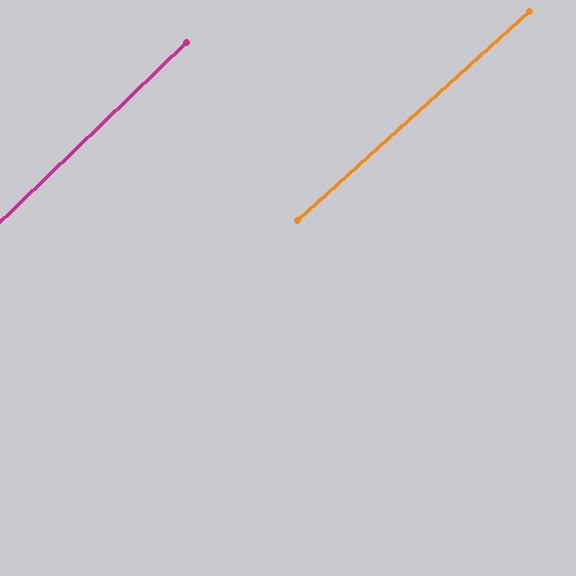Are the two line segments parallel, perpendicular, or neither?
Parallel — their directions differ by only 1.8°.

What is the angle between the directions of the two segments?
Approximately 2 degrees.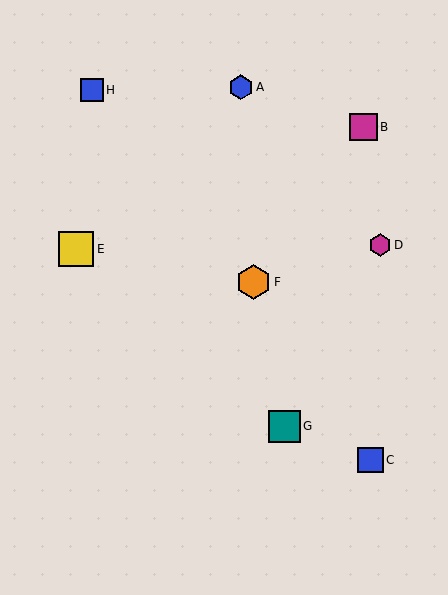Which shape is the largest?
The yellow square (labeled E) is the largest.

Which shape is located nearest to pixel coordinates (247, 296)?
The orange hexagon (labeled F) at (253, 282) is nearest to that location.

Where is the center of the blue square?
The center of the blue square is at (371, 460).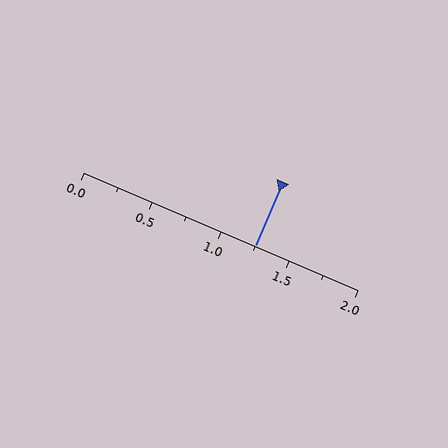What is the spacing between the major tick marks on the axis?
The major ticks are spaced 0.5 apart.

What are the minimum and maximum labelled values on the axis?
The axis runs from 0.0 to 2.0.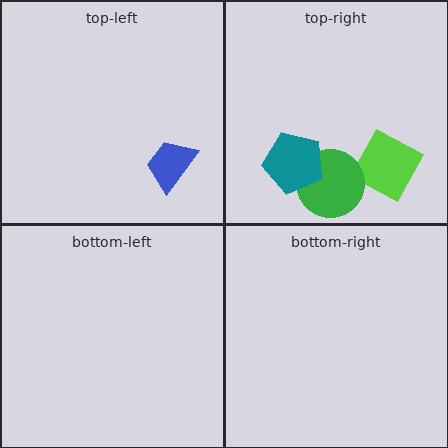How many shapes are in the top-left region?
1.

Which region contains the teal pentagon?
The top-right region.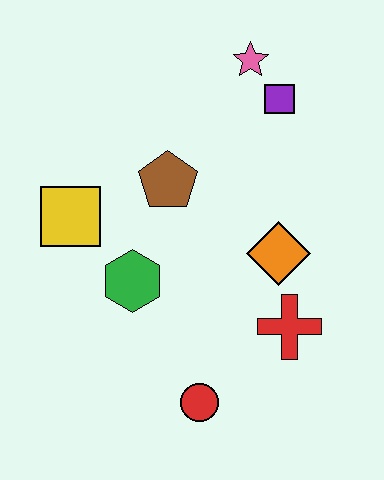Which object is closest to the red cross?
The orange diamond is closest to the red cross.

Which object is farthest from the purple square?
The red circle is farthest from the purple square.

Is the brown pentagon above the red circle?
Yes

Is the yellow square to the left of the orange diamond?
Yes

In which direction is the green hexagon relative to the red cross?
The green hexagon is to the left of the red cross.